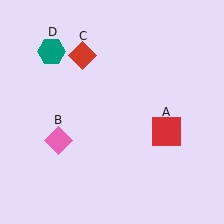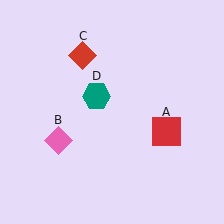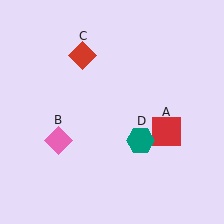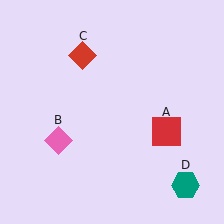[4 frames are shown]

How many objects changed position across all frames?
1 object changed position: teal hexagon (object D).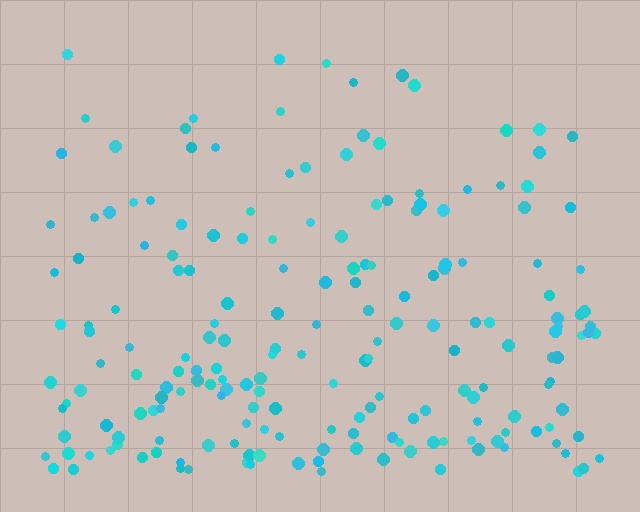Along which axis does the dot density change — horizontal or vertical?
Vertical.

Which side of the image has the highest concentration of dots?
The bottom.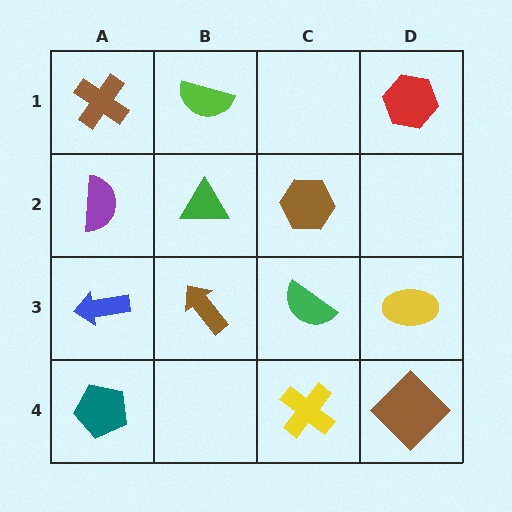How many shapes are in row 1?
3 shapes.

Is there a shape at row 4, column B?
No, that cell is empty.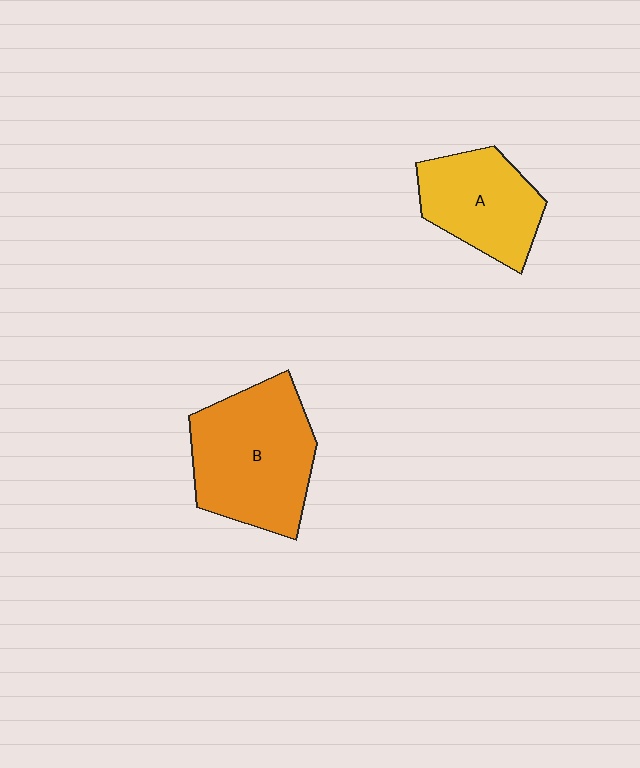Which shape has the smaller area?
Shape A (yellow).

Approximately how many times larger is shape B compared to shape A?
Approximately 1.5 times.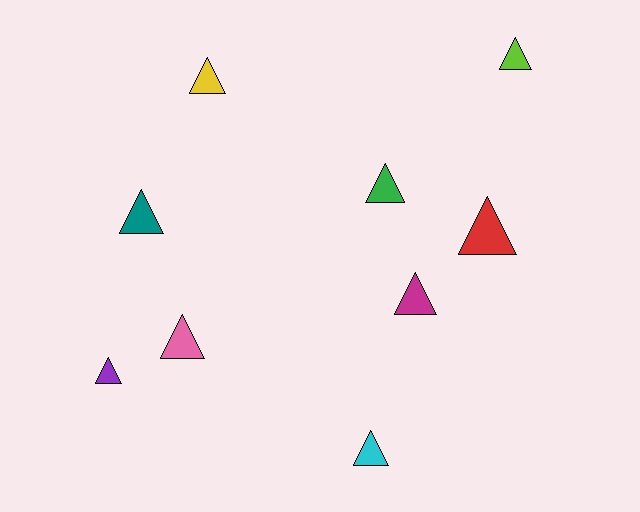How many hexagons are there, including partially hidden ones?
There are no hexagons.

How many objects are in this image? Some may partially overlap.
There are 9 objects.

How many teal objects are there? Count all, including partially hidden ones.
There is 1 teal object.